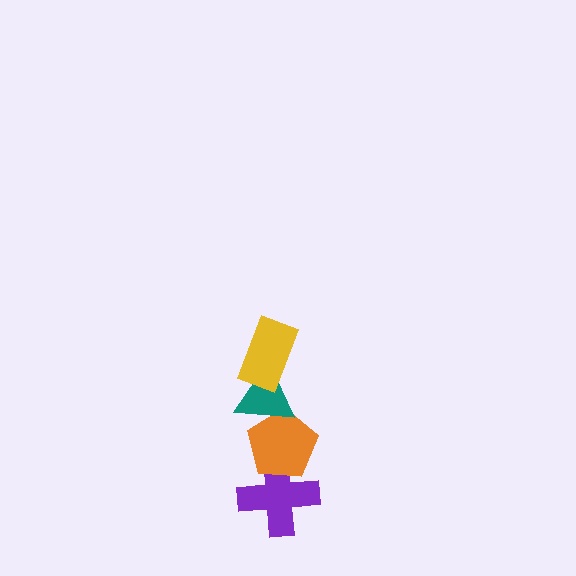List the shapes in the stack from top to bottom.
From top to bottom: the yellow rectangle, the teal triangle, the orange pentagon, the purple cross.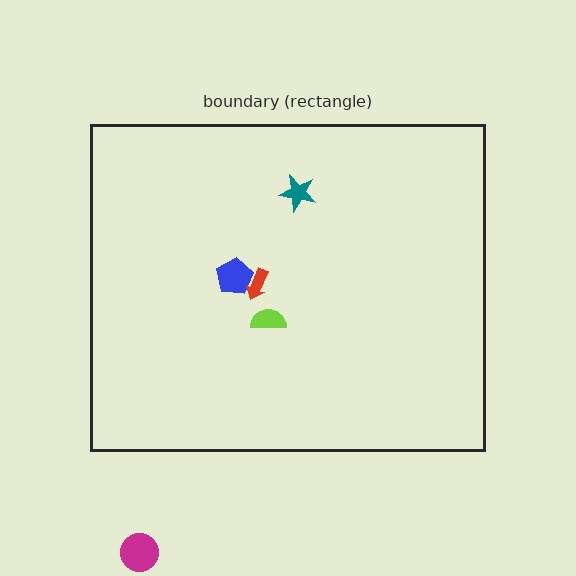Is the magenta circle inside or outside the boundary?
Outside.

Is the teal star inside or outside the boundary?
Inside.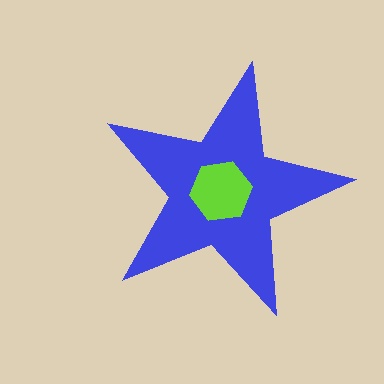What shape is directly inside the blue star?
The lime hexagon.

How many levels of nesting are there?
2.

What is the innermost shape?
The lime hexagon.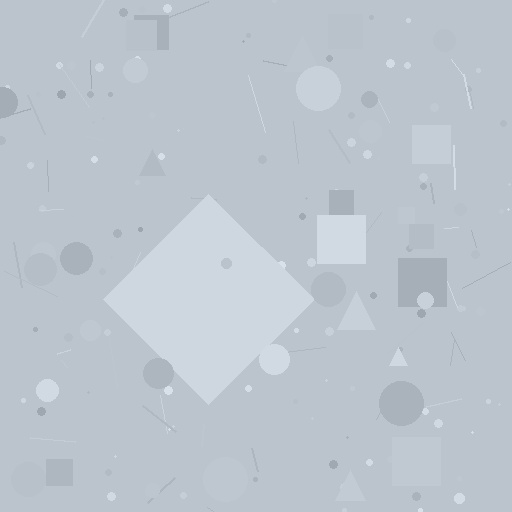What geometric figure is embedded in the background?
A diamond is embedded in the background.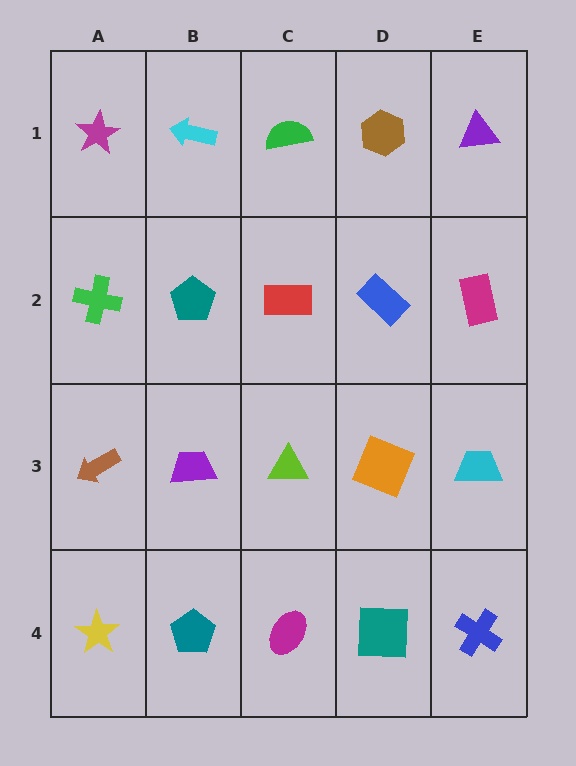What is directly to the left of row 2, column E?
A blue rectangle.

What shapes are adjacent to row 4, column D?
An orange square (row 3, column D), a magenta ellipse (row 4, column C), a blue cross (row 4, column E).